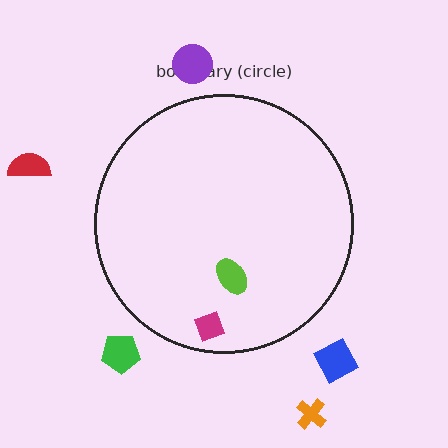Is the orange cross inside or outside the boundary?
Outside.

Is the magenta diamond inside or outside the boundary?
Inside.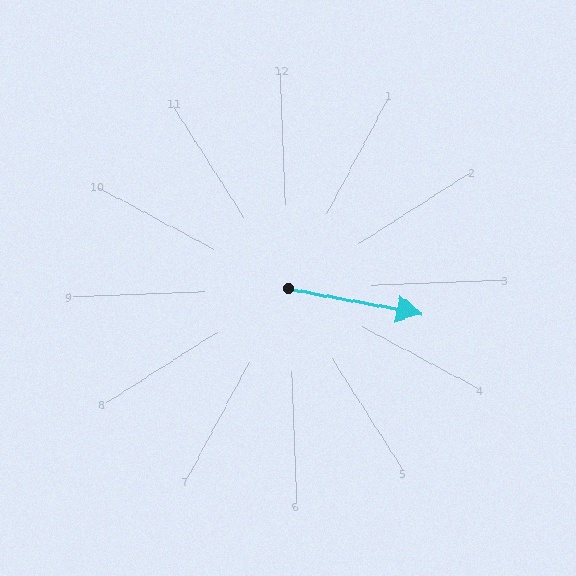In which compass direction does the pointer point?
East.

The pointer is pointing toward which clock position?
Roughly 3 o'clock.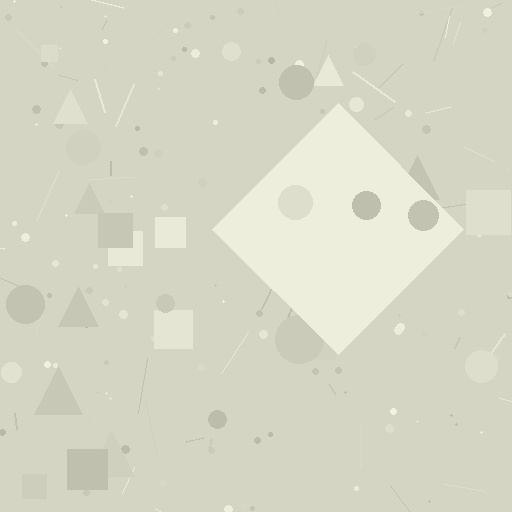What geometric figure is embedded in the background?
A diamond is embedded in the background.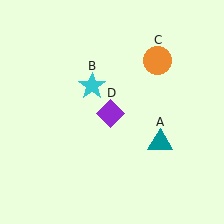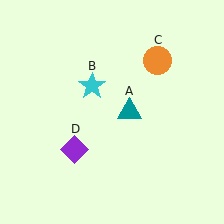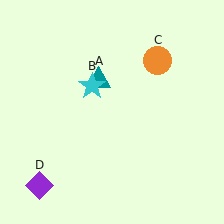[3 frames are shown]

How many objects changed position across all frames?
2 objects changed position: teal triangle (object A), purple diamond (object D).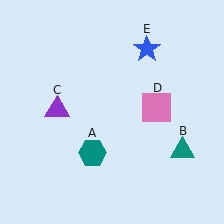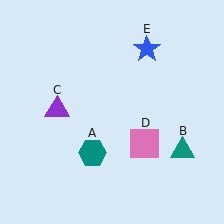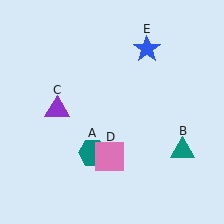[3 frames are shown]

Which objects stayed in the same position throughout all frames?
Teal hexagon (object A) and teal triangle (object B) and purple triangle (object C) and blue star (object E) remained stationary.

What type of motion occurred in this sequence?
The pink square (object D) rotated clockwise around the center of the scene.